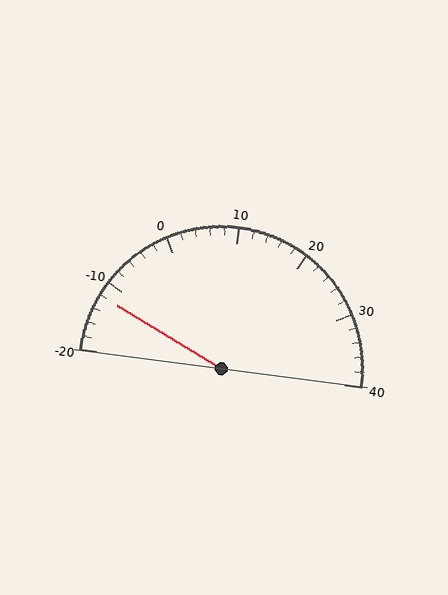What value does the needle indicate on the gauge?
The needle indicates approximately -12.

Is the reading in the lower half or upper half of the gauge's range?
The reading is in the lower half of the range (-20 to 40).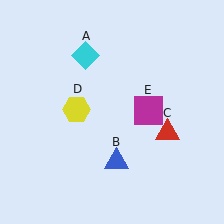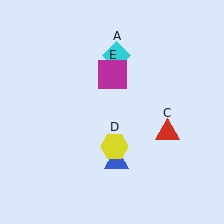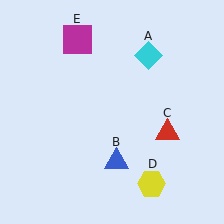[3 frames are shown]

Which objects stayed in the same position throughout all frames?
Blue triangle (object B) and red triangle (object C) remained stationary.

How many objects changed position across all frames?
3 objects changed position: cyan diamond (object A), yellow hexagon (object D), magenta square (object E).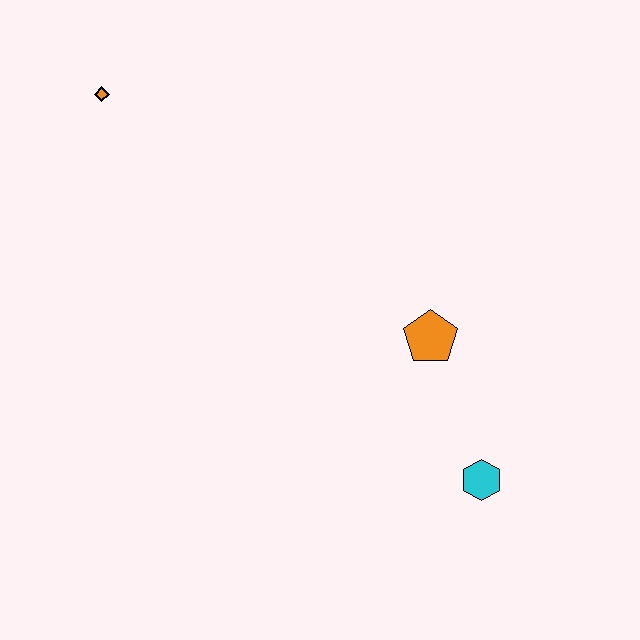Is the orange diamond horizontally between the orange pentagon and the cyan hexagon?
No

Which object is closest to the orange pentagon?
The cyan hexagon is closest to the orange pentagon.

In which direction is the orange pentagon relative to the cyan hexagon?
The orange pentagon is above the cyan hexagon.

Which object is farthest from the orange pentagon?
The orange diamond is farthest from the orange pentagon.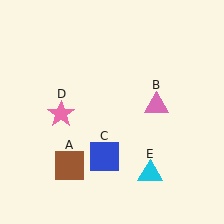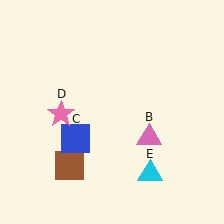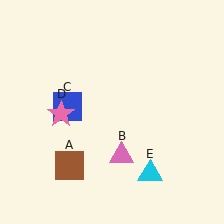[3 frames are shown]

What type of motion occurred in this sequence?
The pink triangle (object B), blue square (object C) rotated clockwise around the center of the scene.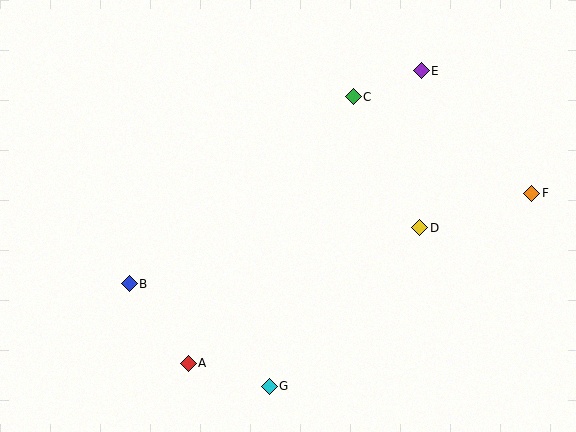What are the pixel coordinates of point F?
Point F is at (532, 193).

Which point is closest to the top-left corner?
Point B is closest to the top-left corner.